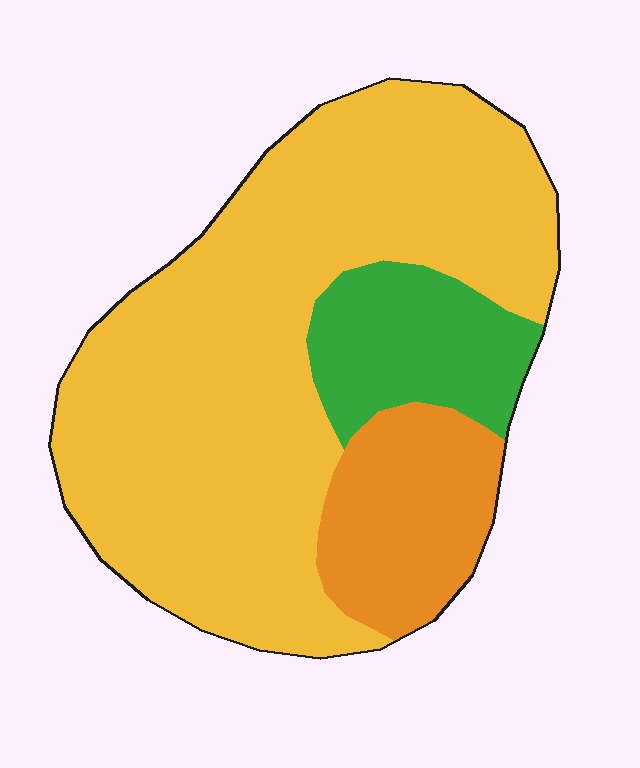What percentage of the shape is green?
Green covers roughly 15% of the shape.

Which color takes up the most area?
Yellow, at roughly 70%.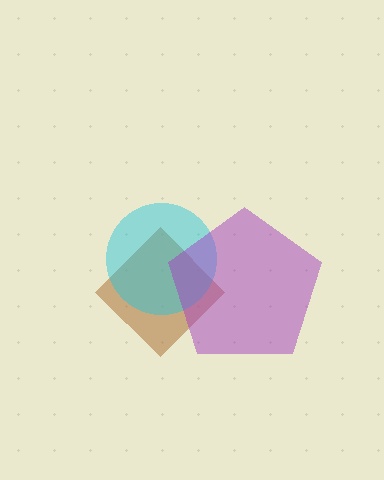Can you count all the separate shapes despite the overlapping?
Yes, there are 3 separate shapes.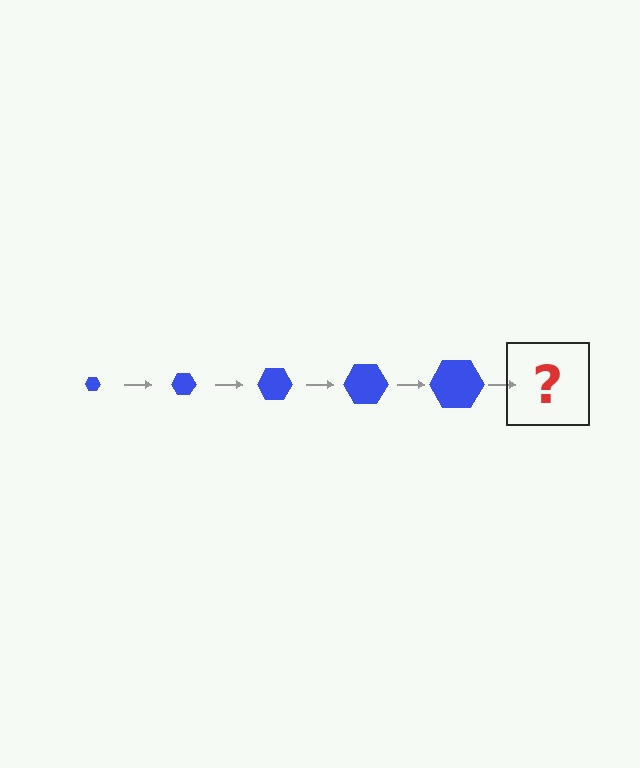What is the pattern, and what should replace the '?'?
The pattern is that the hexagon gets progressively larger each step. The '?' should be a blue hexagon, larger than the previous one.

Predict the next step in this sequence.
The next step is a blue hexagon, larger than the previous one.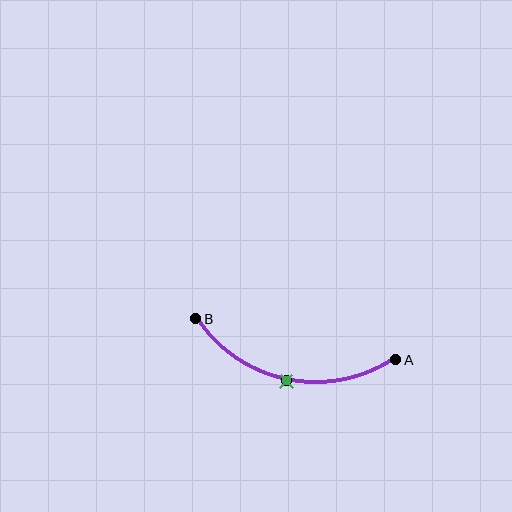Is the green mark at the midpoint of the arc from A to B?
Yes. The green mark lies on the arc at equal arc-length from both A and B — it is the arc midpoint.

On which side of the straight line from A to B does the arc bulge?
The arc bulges below the straight line connecting A and B.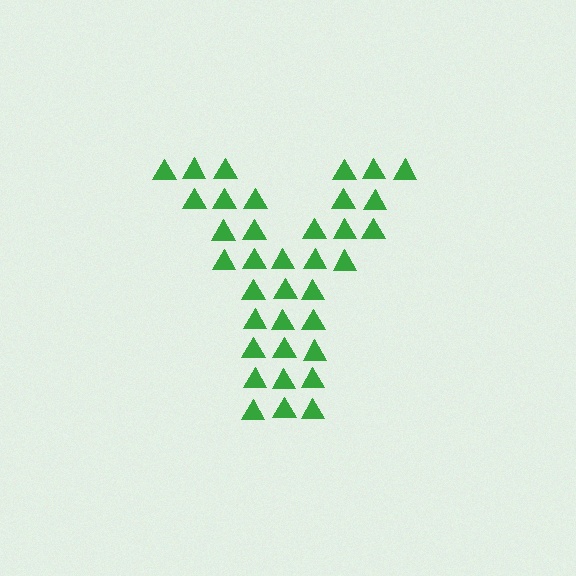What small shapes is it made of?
It is made of small triangles.